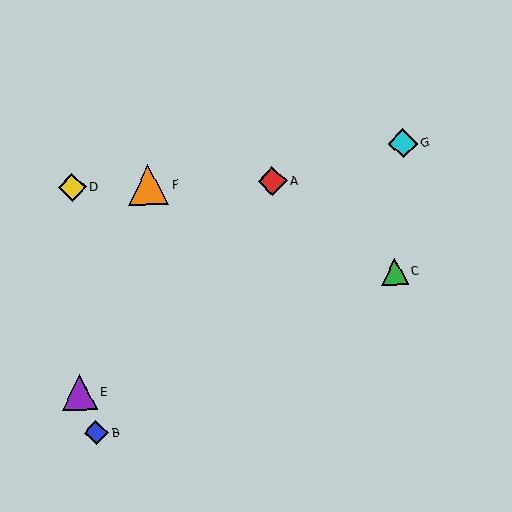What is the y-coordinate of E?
Object E is at y≈392.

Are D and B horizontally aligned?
No, D is at y≈187 and B is at y≈433.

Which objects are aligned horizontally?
Objects A, D, F are aligned horizontally.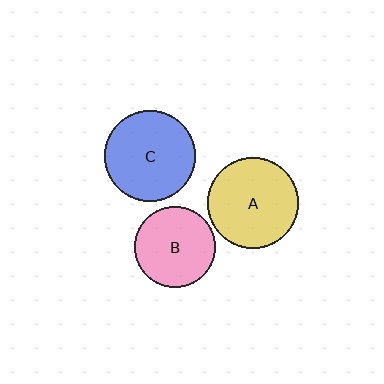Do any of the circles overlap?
No, none of the circles overlap.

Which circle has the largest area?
Circle A (yellow).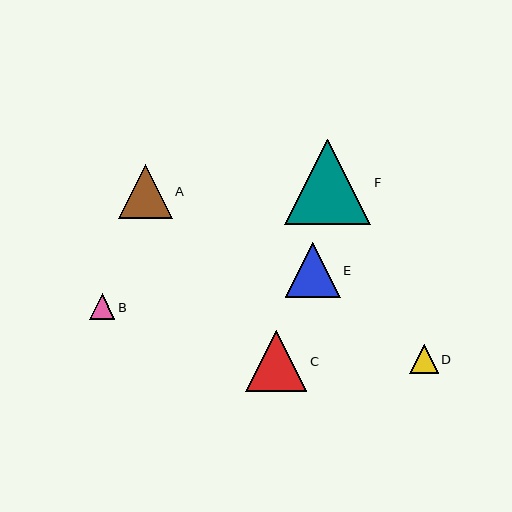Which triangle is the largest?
Triangle F is the largest with a size of approximately 86 pixels.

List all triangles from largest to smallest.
From largest to smallest: F, C, E, A, D, B.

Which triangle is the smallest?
Triangle B is the smallest with a size of approximately 26 pixels.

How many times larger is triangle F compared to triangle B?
Triangle F is approximately 3.4 times the size of triangle B.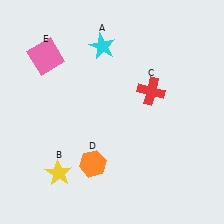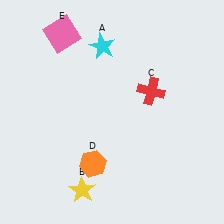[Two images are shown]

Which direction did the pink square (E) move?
The pink square (E) moved up.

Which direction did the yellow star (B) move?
The yellow star (B) moved right.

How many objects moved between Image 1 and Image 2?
2 objects moved between the two images.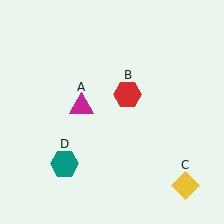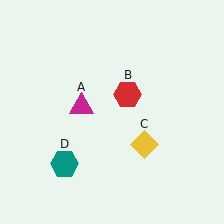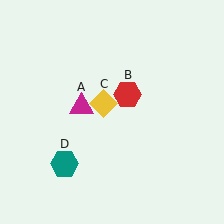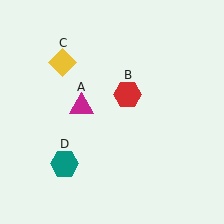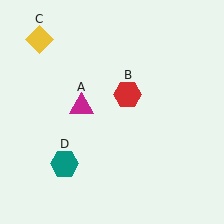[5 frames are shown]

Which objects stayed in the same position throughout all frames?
Magenta triangle (object A) and red hexagon (object B) and teal hexagon (object D) remained stationary.